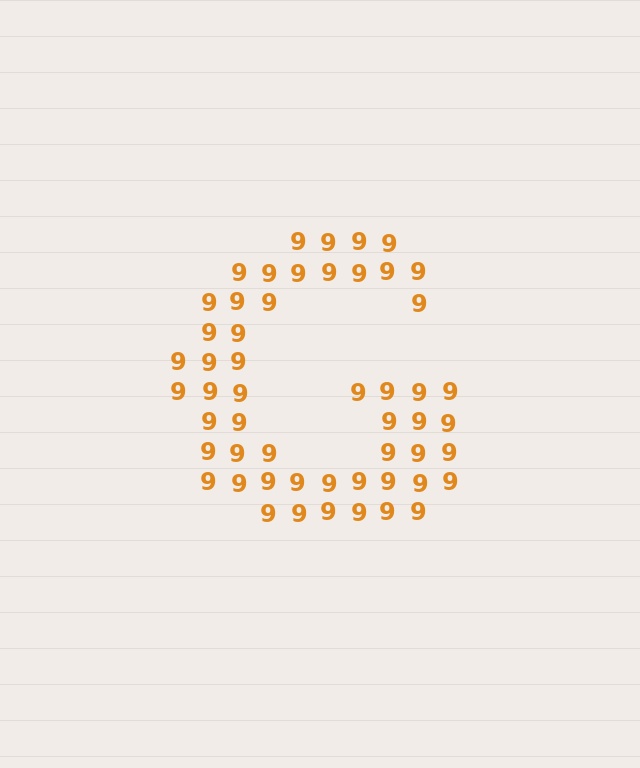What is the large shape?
The large shape is the letter G.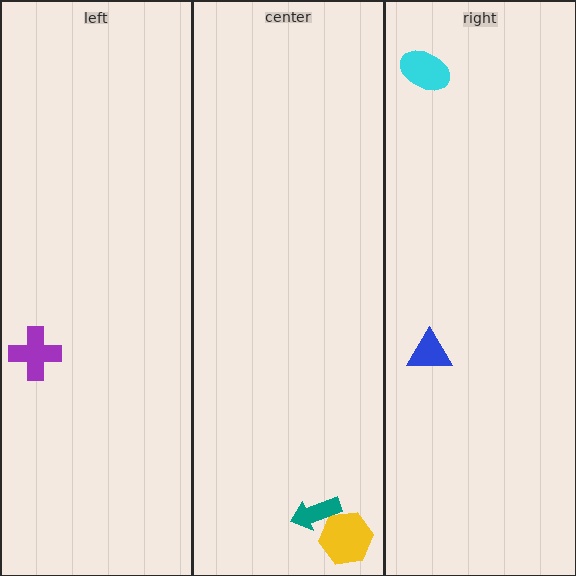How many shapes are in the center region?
2.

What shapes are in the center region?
The yellow hexagon, the teal arrow.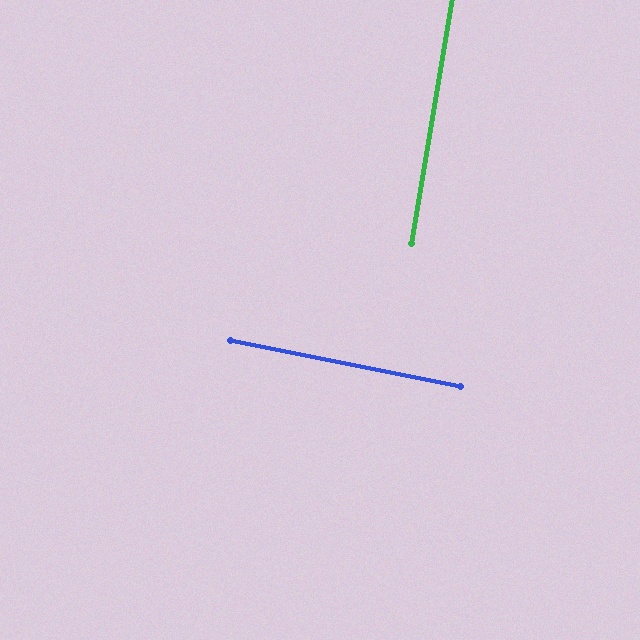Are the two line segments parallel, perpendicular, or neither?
Perpendicular — they meet at approximately 88°.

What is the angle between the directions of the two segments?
Approximately 88 degrees.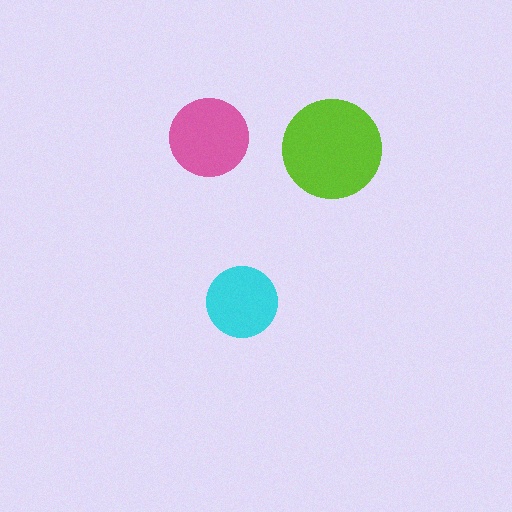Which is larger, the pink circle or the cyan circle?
The pink one.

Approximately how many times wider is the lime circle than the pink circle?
About 1.5 times wider.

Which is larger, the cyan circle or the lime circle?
The lime one.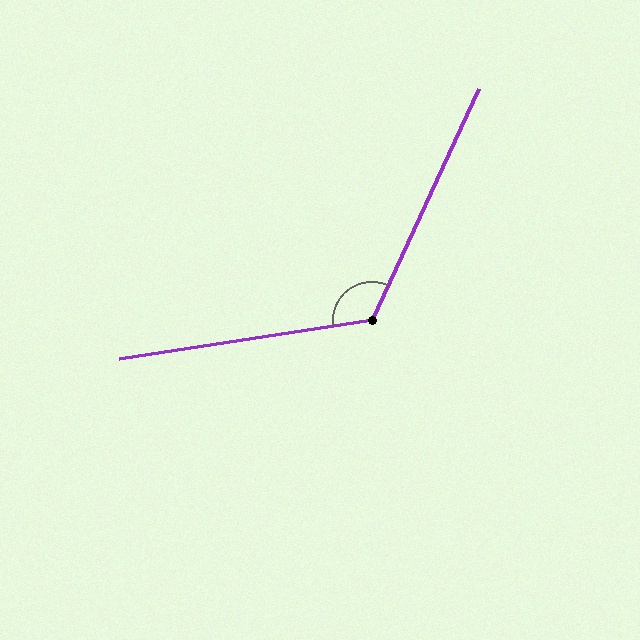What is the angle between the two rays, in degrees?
Approximately 124 degrees.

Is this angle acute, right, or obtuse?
It is obtuse.